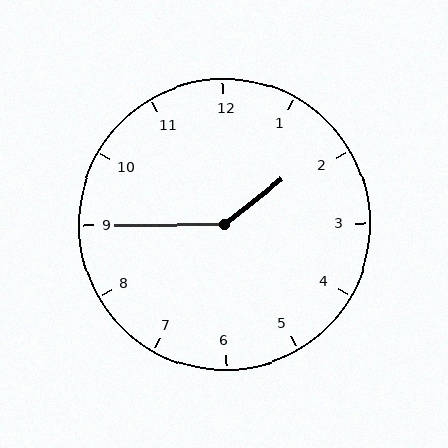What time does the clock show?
1:45.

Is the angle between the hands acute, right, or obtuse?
It is obtuse.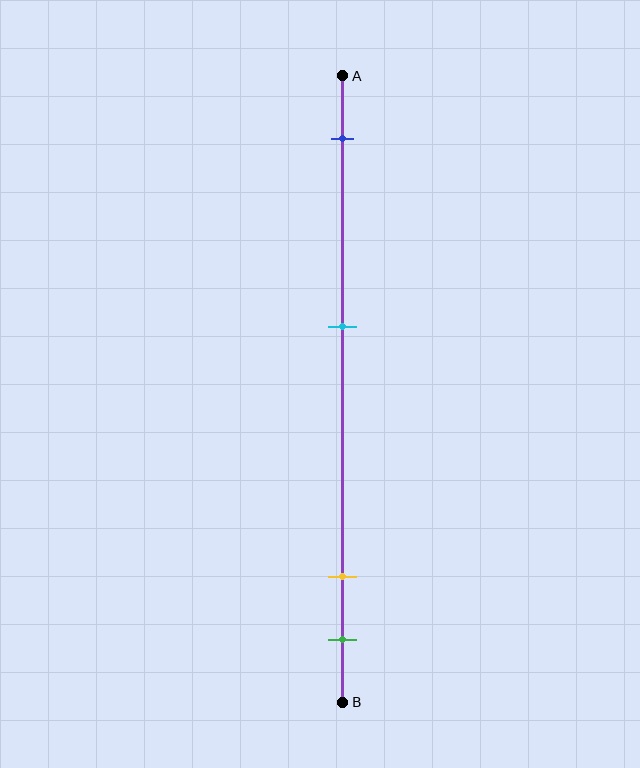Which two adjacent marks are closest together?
The yellow and green marks are the closest adjacent pair.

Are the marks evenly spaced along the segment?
No, the marks are not evenly spaced.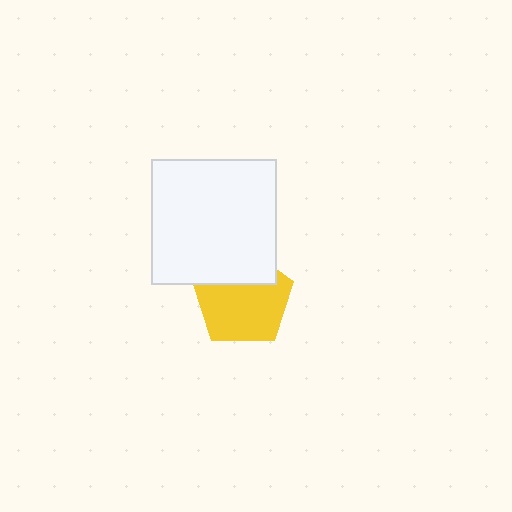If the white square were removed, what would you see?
You would see the complete yellow pentagon.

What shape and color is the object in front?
The object in front is a white square.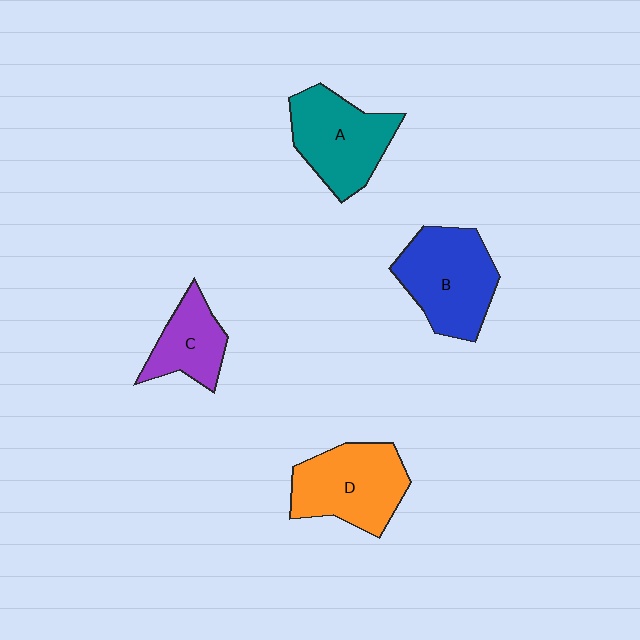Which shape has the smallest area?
Shape C (purple).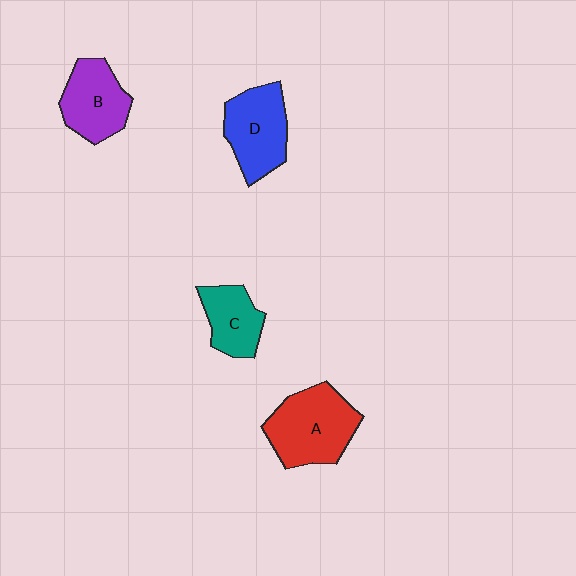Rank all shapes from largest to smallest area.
From largest to smallest: A (red), D (blue), B (purple), C (teal).